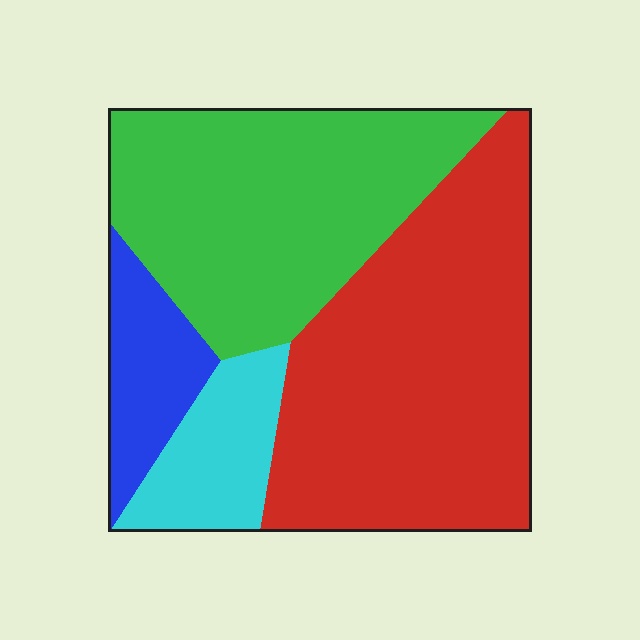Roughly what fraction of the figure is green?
Green covers about 35% of the figure.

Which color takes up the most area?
Red, at roughly 45%.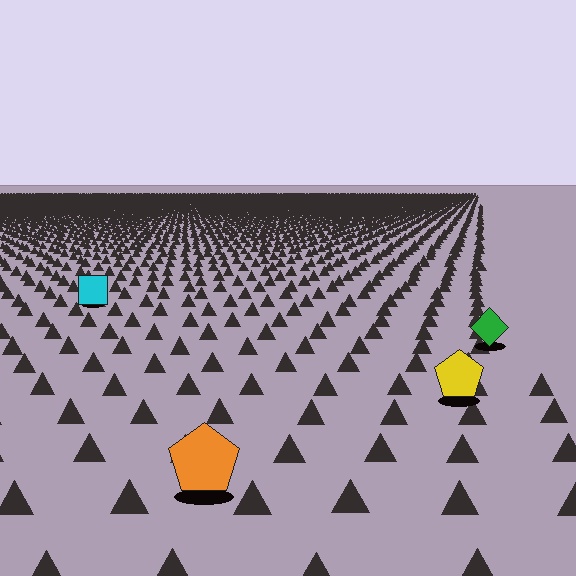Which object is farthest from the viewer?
The cyan square is farthest from the viewer. It appears smaller and the ground texture around it is denser.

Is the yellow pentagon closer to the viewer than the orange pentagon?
No. The orange pentagon is closer — you can tell from the texture gradient: the ground texture is coarser near it.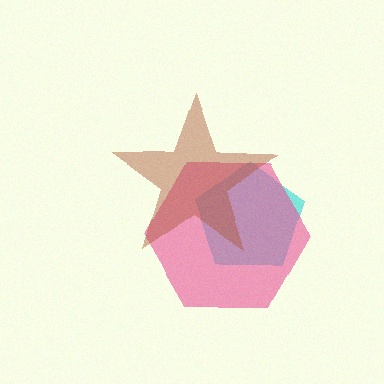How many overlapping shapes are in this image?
There are 3 overlapping shapes in the image.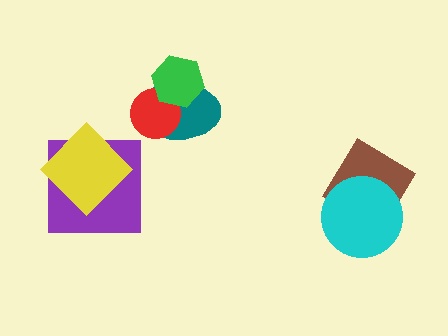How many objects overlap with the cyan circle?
1 object overlaps with the cyan circle.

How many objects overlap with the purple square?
1 object overlaps with the purple square.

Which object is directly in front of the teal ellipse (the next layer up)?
The red circle is directly in front of the teal ellipse.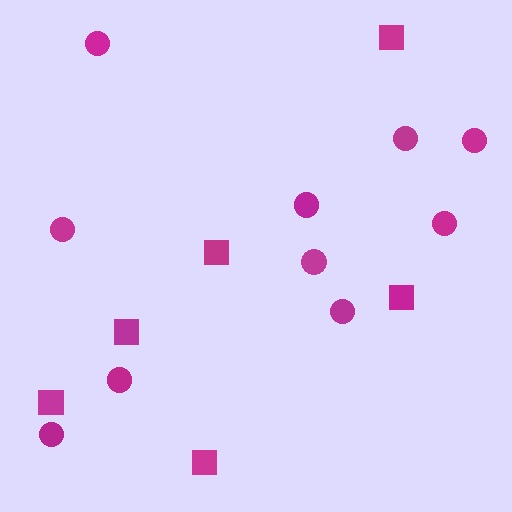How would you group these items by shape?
There are 2 groups: one group of squares (6) and one group of circles (10).